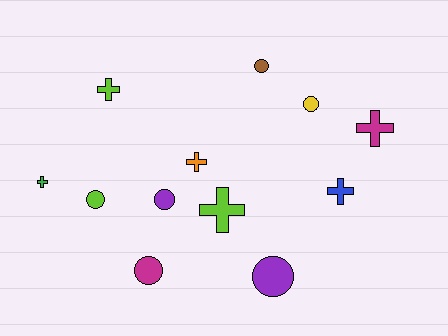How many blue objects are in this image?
There is 1 blue object.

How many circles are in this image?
There are 6 circles.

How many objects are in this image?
There are 12 objects.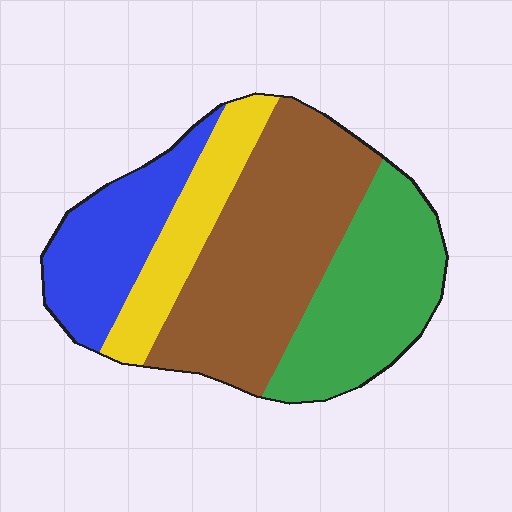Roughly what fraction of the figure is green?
Green takes up about one quarter (1/4) of the figure.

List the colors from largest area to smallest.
From largest to smallest: brown, green, blue, yellow.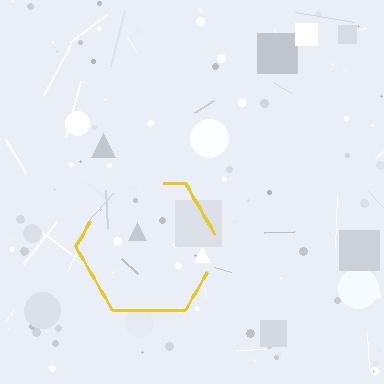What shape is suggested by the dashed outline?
The dashed outline suggests a hexagon.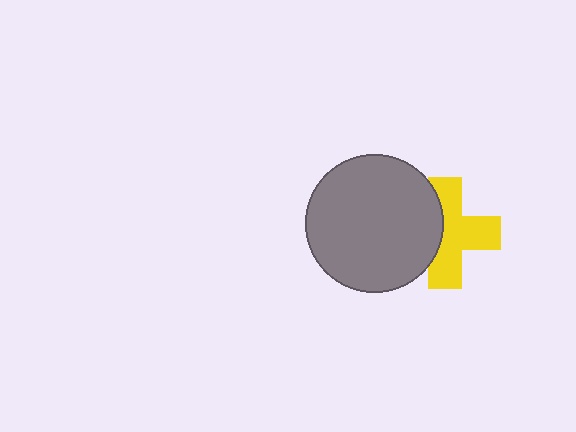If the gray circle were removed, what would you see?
You would see the complete yellow cross.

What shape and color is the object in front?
The object in front is a gray circle.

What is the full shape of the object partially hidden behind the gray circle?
The partially hidden object is a yellow cross.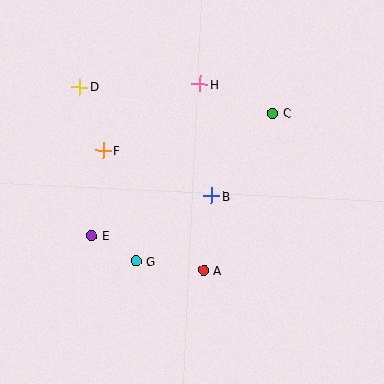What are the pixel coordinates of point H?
Point H is at (200, 84).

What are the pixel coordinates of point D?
Point D is at (79, 87).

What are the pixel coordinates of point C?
Point C is at (273, 113).